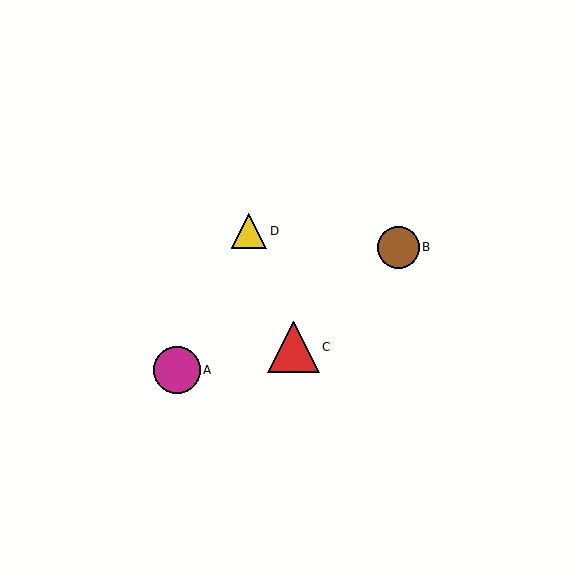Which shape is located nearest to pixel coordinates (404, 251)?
The brown circle (labeled B) at (398, 247) is nearest to that location.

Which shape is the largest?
The red triangle (labeled C) is the largest.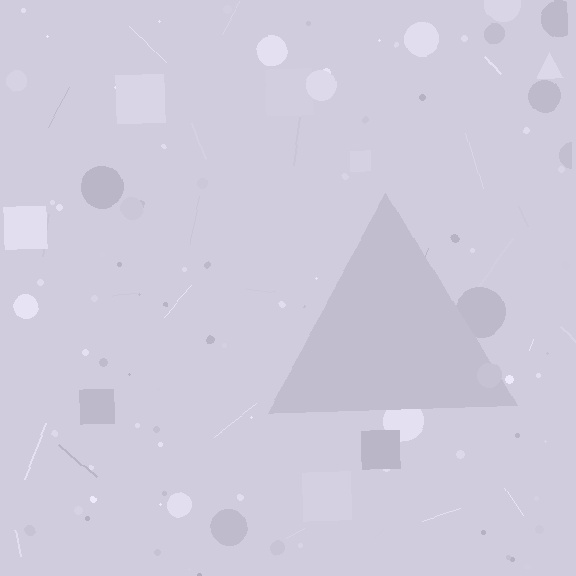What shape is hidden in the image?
A triangle is hidden in the image.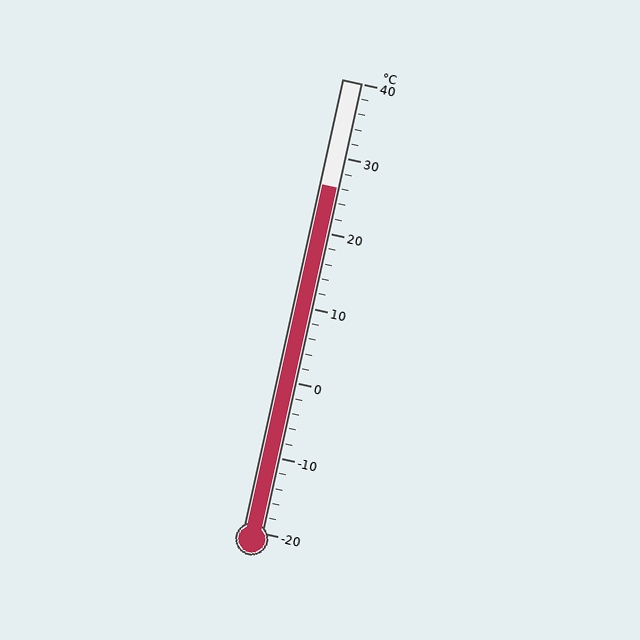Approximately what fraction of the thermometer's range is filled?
The thermometer is filled to approximately 75% of its range.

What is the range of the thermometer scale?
The thermometer scale ranges from -20°C to 40°C.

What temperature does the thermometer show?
The thermometer shows approximately 26°C.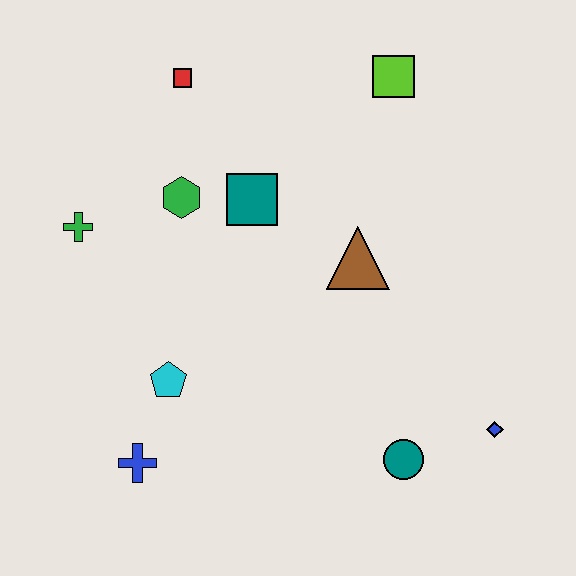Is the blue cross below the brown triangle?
Yes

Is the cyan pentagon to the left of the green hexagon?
Yes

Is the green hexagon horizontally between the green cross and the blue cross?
No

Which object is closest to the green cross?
The green hexagon is closest to the green cross.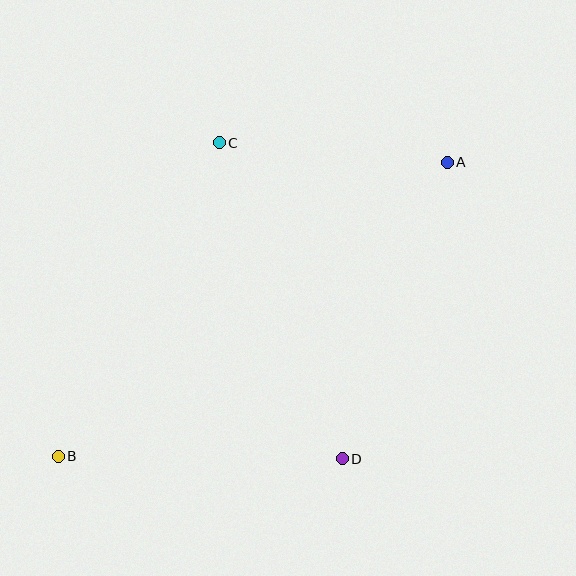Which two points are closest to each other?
Points A and C are closest to each other.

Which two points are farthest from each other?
Points A and B are farthest from each other.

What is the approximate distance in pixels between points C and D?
The distance between C and D is approximately 339 pixels.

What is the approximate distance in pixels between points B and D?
The distance between B and D is approximately 284 pixels.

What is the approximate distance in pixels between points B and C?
The distance between B and C is approximately 353 pixels.